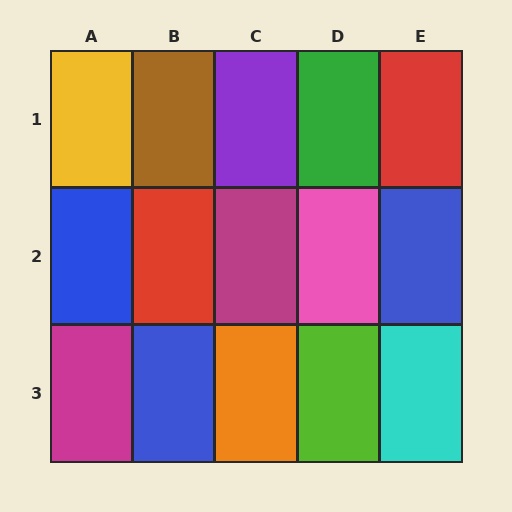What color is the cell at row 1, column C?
Purple.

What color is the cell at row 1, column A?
Yellow.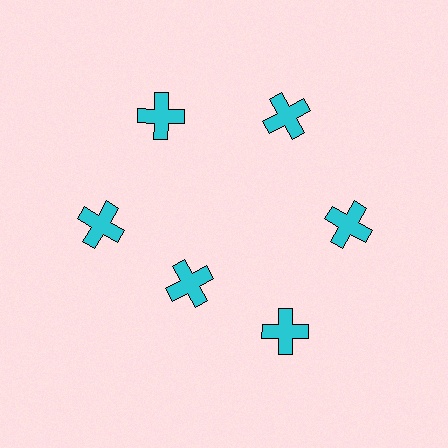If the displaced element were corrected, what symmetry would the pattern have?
It would have 6-fold rotational symmetry — the pattern would map onto itself every 60 degrees.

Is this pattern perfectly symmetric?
No. The 6 cyan crosses are arranged in a ring, but one element near the 7 o'clock position is pulled inward toward the center, breaking the 6-fold rotational symmetry.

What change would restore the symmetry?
The symmetry would be restored by moving it outward, back onto the ring so that all 6 crosses sit at equal angles and equal distance from the center.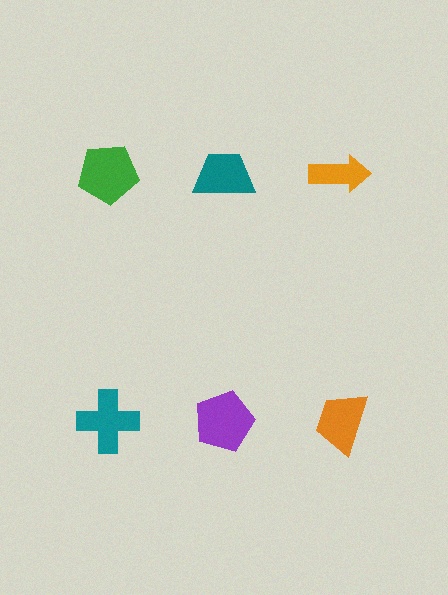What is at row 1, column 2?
A teal trapezoid.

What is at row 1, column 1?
A green pentagon.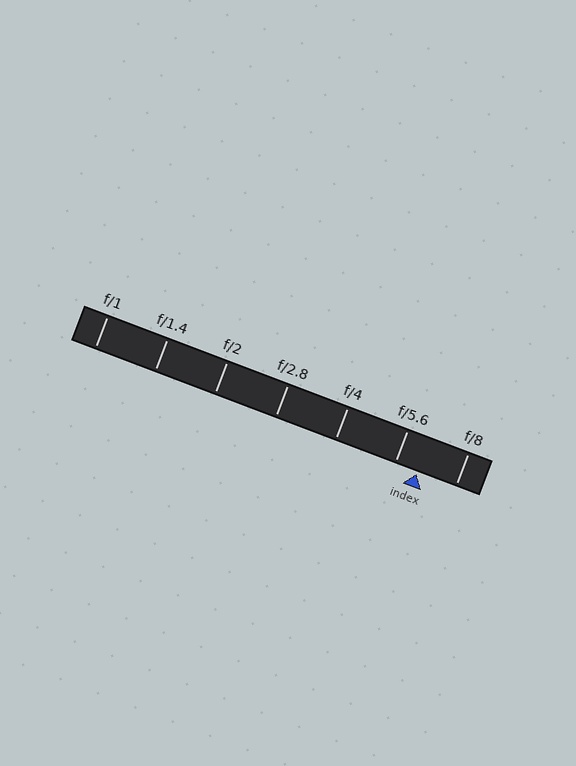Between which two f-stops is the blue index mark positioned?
The index mark is between f/5.6 and f/8.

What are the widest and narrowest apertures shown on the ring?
The widest aperture shown is f/1 and the narrowest is f/8.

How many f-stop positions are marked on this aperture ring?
There are 7 f-stop positions marked.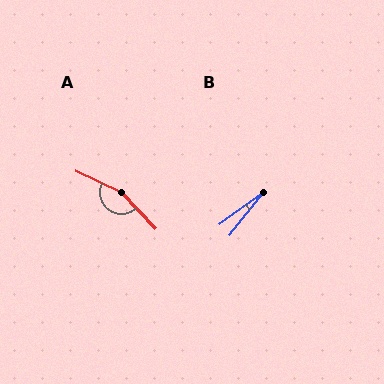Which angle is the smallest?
B, at approximately 16 degrees.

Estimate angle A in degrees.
Approximately 159 degrees.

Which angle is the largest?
A, at approximately 159 degrees.